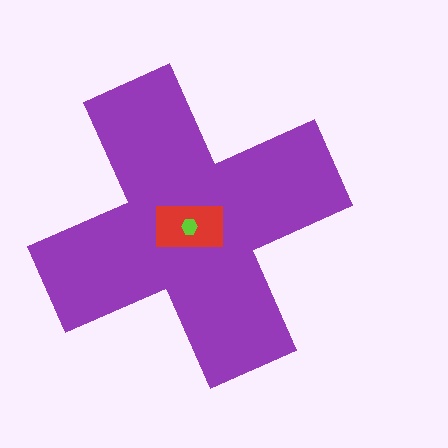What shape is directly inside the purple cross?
The red rectangle.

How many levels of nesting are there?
3.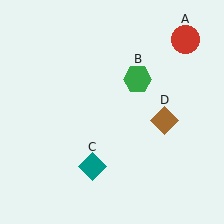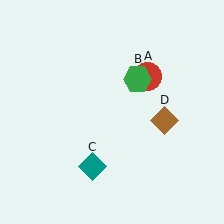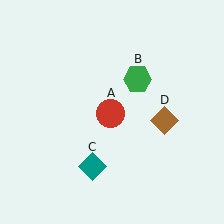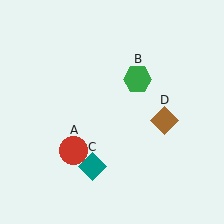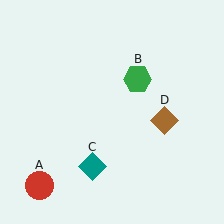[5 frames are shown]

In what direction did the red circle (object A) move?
The red circle (object A) moved down and to the left.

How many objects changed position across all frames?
1 object changed position: red circle (object A).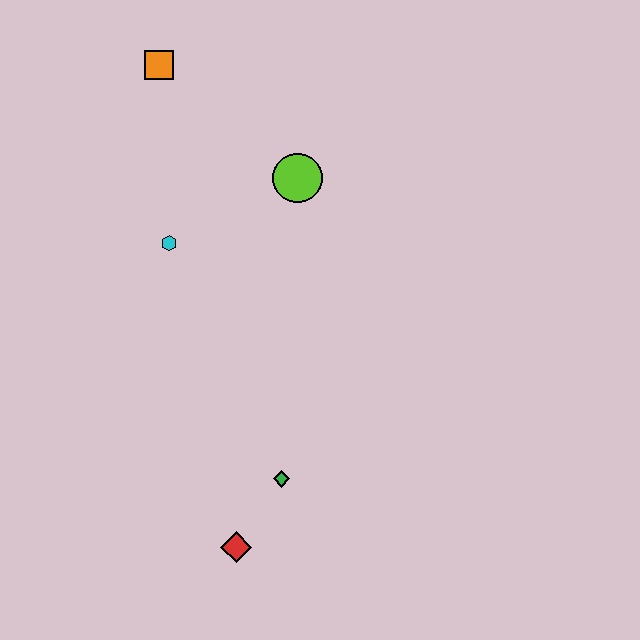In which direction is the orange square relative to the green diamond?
The orange square is above the green diamond.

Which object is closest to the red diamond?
The green diamond is closest to the red diamond.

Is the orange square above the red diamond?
Yes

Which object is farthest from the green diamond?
The orange square is farthest from the green diamond.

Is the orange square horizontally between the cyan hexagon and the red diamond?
No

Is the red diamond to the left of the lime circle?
Yes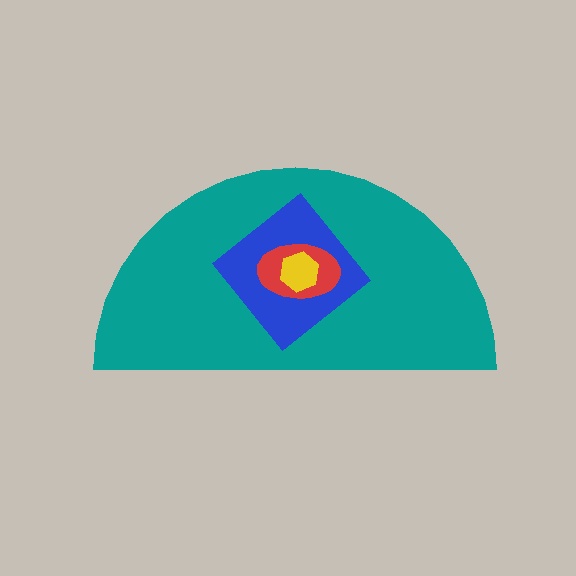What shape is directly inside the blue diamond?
The red ellipse.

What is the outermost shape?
The teal semicircle.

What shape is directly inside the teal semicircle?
The blue diamond.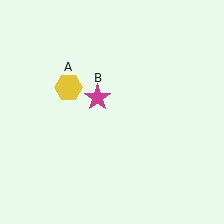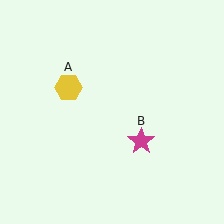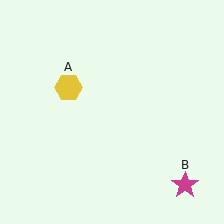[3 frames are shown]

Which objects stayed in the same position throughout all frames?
Yellow hexagon (object A) remained stationary.